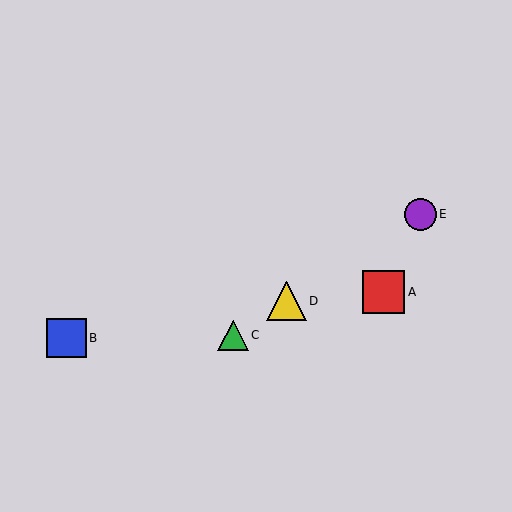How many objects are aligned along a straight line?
3 objects (C, D, E) are aligned along a straight line.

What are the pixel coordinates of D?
Object D is at (286, 301).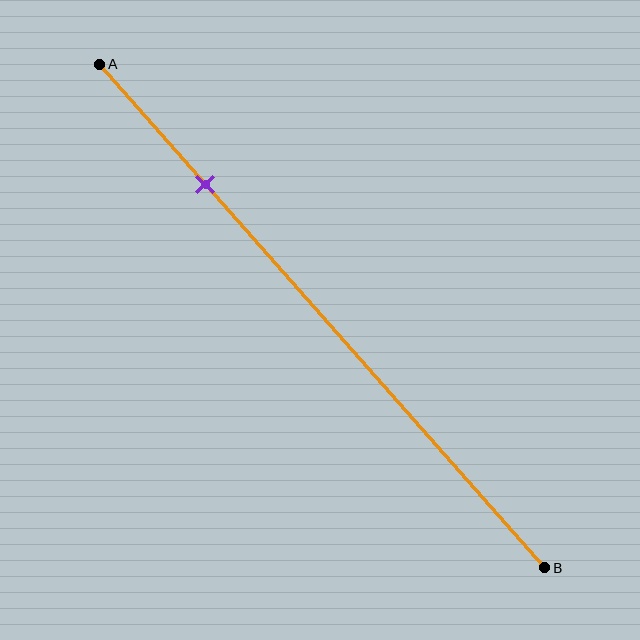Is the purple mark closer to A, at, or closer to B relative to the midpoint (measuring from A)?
The purple mark is closer to point A than the midpoint of segment AB.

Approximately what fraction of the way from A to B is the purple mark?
The purple mark is approximately 25% of the way from A to B.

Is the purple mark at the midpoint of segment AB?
No, the mark is at about 25% from A, not at the 50% midpoint.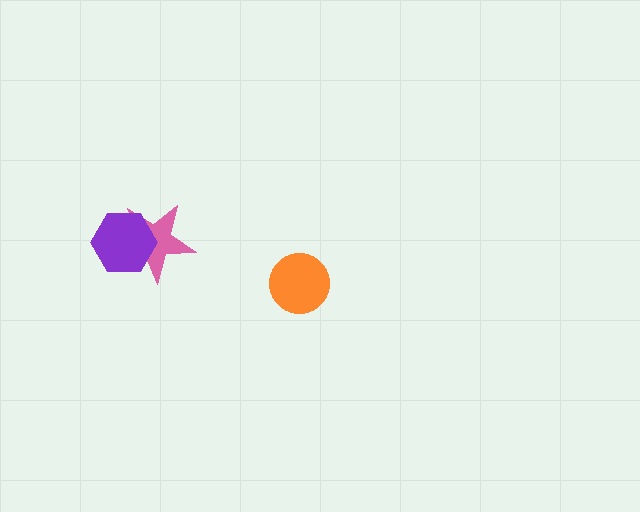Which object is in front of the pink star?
The purple hexagon is in front of the pink star.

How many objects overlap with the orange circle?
0 objects overlap with the orange circle.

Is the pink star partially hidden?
Yes, it is partially covered by another shape.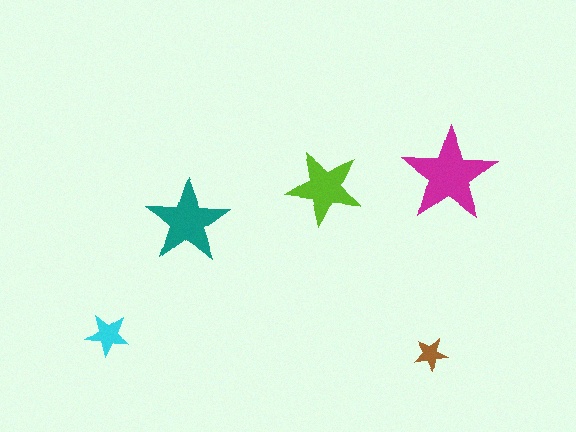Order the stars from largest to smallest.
the magenta one, the teal one, the lime one, the cyan one, the brown one.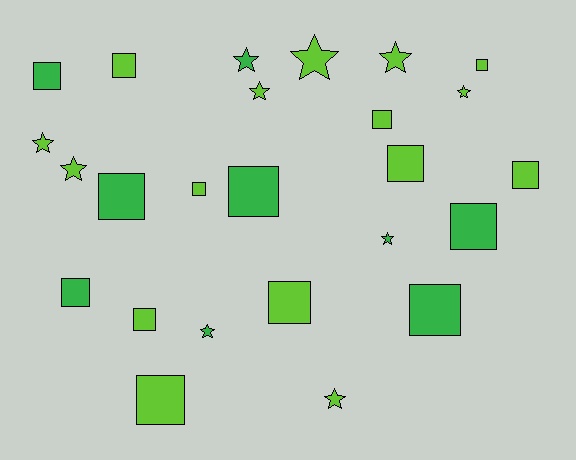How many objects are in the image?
There are 25 objects.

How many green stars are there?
There are 3 green stars.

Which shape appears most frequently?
Square, with 15 objects.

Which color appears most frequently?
Lime, with 16 objects.